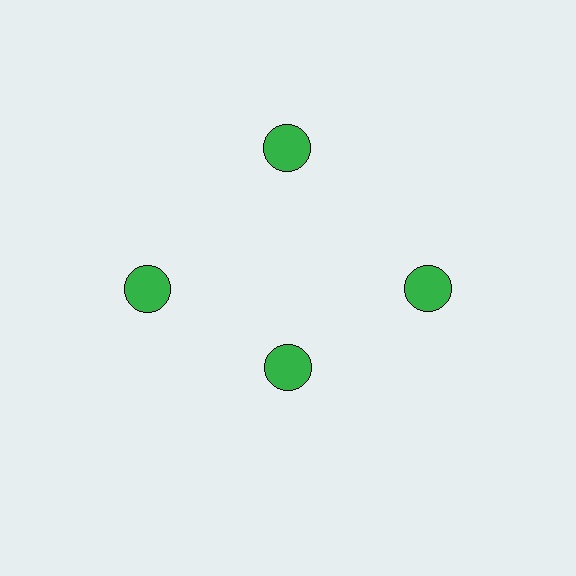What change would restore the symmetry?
The symmetry would be restored by moving it outward, back onto the ring so that all 4 circles sit at equal angles and equal distance from the center.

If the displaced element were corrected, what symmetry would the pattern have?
It would have 4-fold rotational symmetry — the pattern would map onto itself every 90 degrees.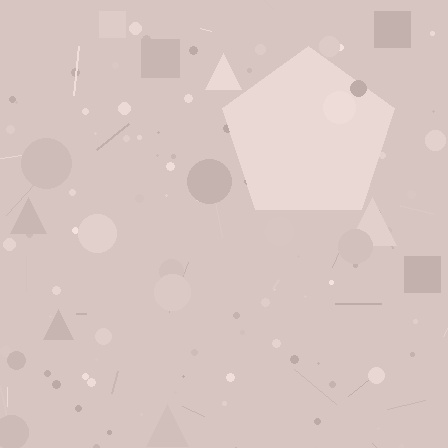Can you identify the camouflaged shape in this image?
The camouflaged shape is a pentagon.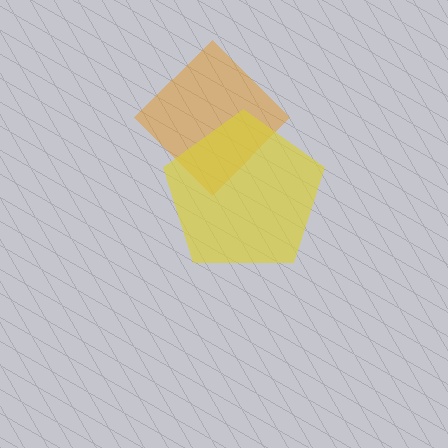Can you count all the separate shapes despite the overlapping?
Yes, there are 2 separate shapes.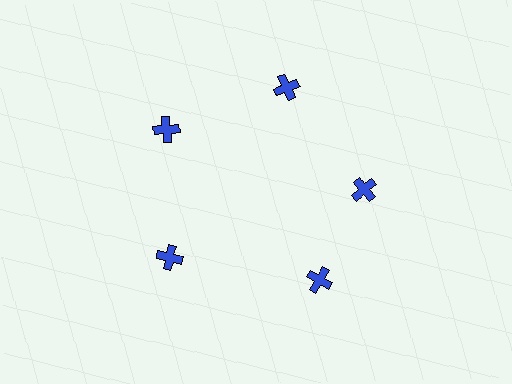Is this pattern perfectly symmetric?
No. The 5 blue crosses are arranged in a ring, but one element near the 5 o'clock position is rotated out of alignment along the ring, breaking the 5-fold rotational symmetry.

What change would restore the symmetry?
The symmetry would be restored by rotating it back into even spacing with its neighbors so that all 5 crosses sit at equal angles and equal distance from the center.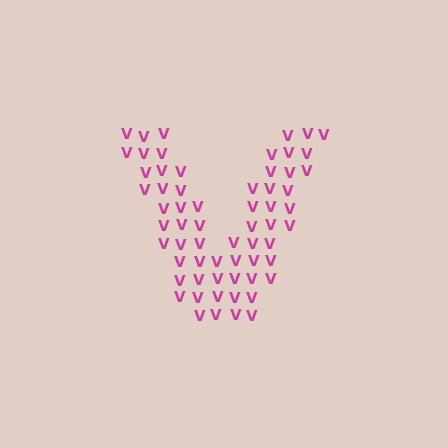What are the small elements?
The small elements are letter V's.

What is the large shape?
The large shape is the letter V.